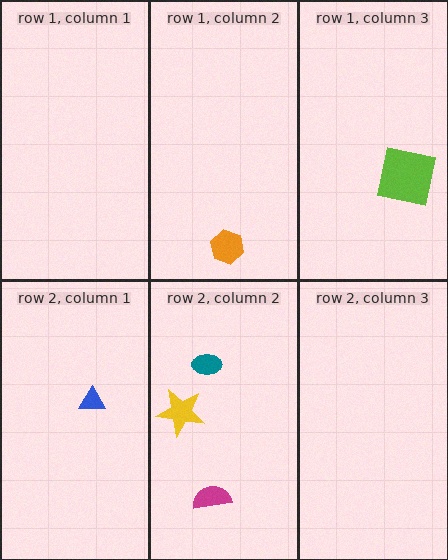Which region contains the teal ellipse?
The row 2, column 2 region.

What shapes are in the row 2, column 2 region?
The magenta semicircle, the teal ellipse, the yellow star.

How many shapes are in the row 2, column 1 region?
1.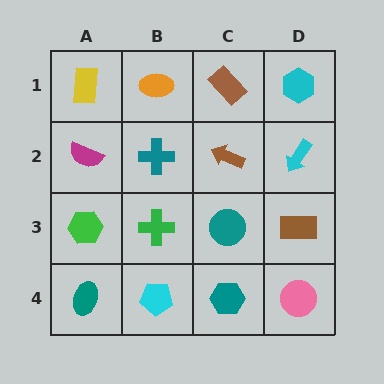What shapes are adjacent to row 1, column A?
A magenta semicircle (row 2, column A), an orange ellipse (row 1, column B).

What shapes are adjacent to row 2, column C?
A brown rectangle (row 1, column C), a teal circle (row 3, column C), a teal cross (row 2, column B), a cyan arrow (row 2, column D).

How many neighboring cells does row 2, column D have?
3.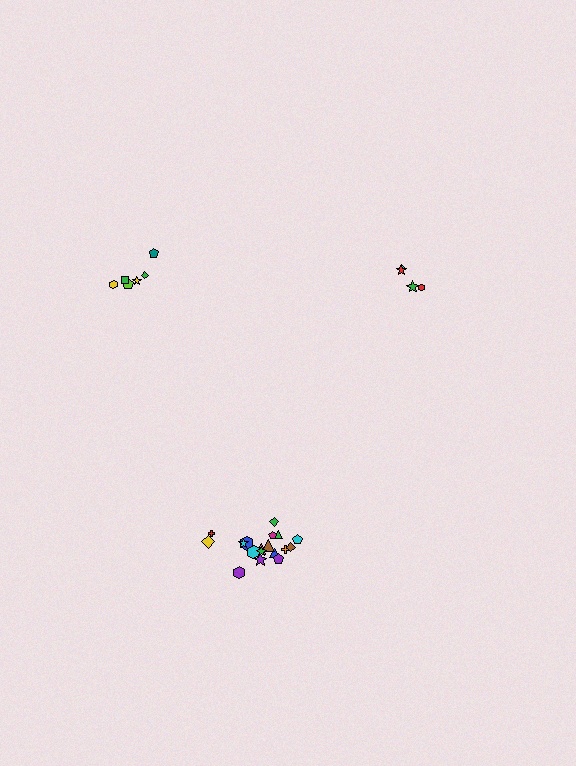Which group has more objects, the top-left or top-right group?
The top-left group.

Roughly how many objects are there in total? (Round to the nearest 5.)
Roughly 30 objects in total.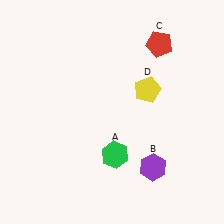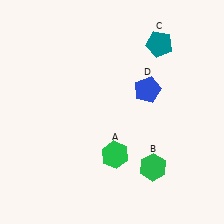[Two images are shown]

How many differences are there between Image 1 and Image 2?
There are 3 differences between the two images.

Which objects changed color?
B changed from purple to green. C changed from red to teal. D changed from yellow to blue.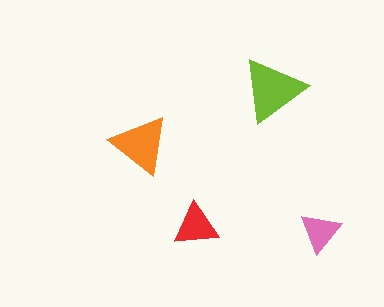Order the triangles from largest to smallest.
the lime one, the orange one, the red one, the pink one.